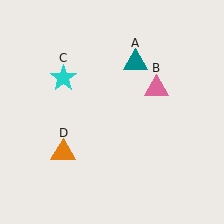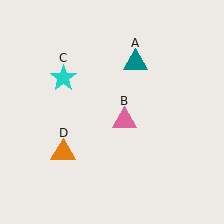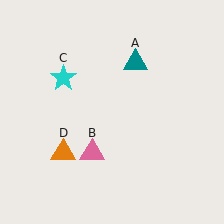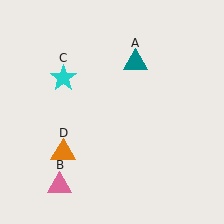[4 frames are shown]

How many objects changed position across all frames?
1 object changed position: pink triangle (object B).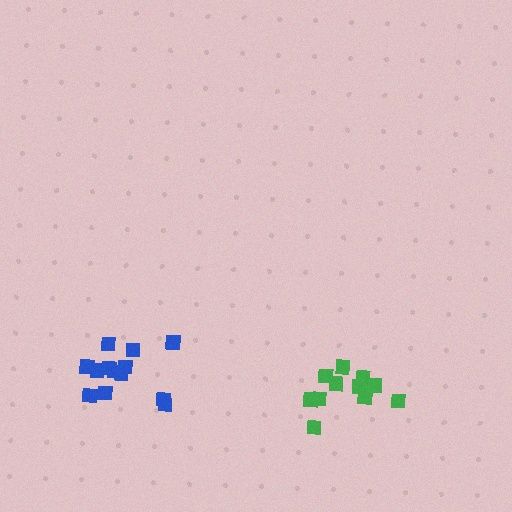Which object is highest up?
The blue cluster is topmost.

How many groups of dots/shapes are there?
There are 2 groups.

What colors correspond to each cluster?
The clusters are colored: blue, green.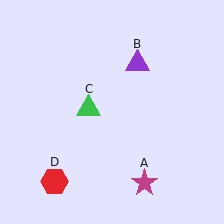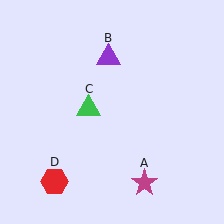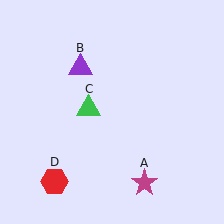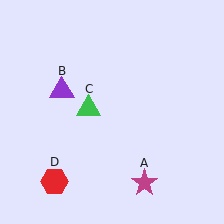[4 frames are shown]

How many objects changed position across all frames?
1 object changed position: purple triangle (object B).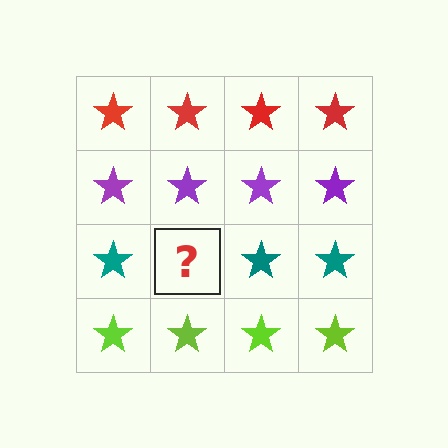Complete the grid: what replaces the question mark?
The question mark should be replaced with a teal star.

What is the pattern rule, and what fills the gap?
The rule is that each row has a consistent color. The gap should be filled with a teal star.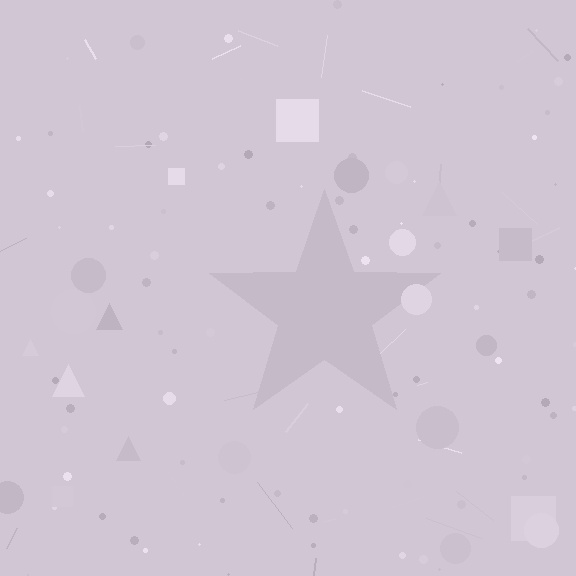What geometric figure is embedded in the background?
A star is embedded in the background.